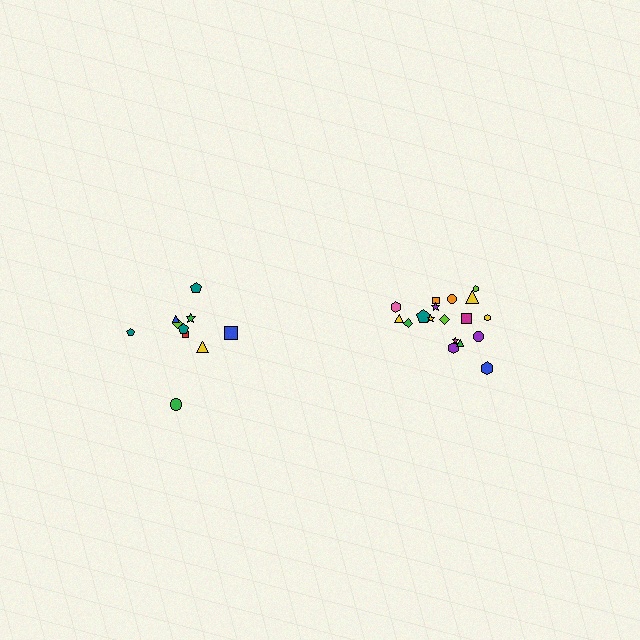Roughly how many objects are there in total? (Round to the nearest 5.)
Roughly 30 objects in total.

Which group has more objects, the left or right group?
The right group.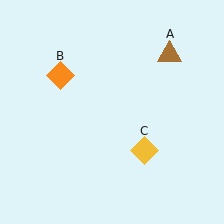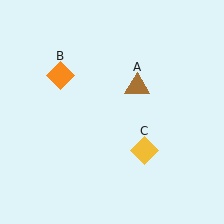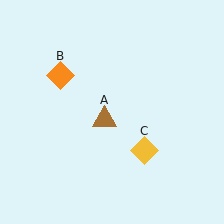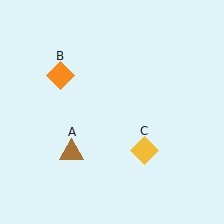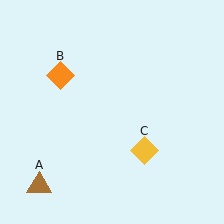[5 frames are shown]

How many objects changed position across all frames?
1 object changed position: brown triangle (object A).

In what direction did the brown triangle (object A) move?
The brown triangle (object A) moved down and to the left.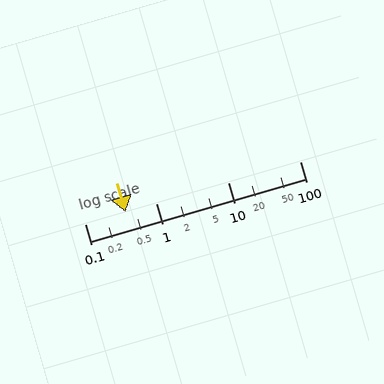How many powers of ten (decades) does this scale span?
The scale spans 3 decades, from 0.1 to 100.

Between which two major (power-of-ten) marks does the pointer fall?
The pointer is between 0.1 and 1.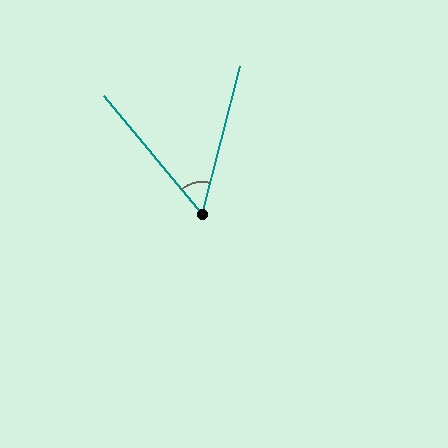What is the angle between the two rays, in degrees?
Approximately 54 degrees.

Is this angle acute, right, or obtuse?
It is acute.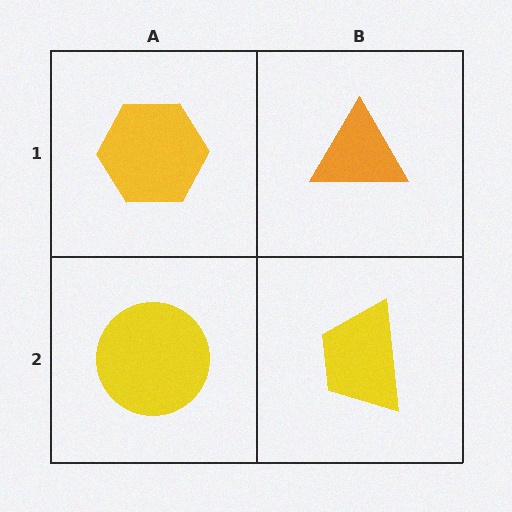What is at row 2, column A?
A yellow circle.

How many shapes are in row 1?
2 shapes.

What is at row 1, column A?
A yellow hexagon.